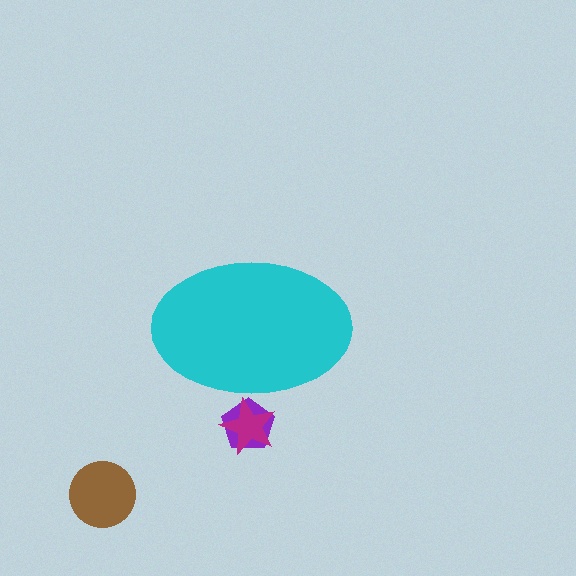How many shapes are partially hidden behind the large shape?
2 shapes are partially hidden.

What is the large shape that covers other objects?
A cyan ellipse.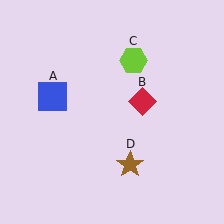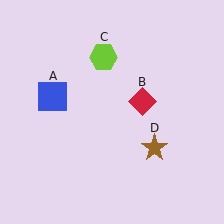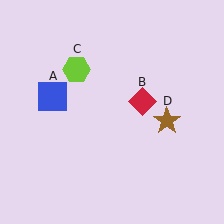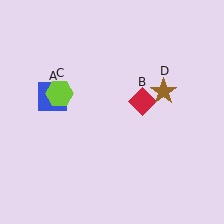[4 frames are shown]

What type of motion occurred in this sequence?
The lime hexagon (object C), brown star (object D) rotated counterclockwise around the center of the scene.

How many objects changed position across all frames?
2 objects changed position: lime hexagon (object C), brown star (object D).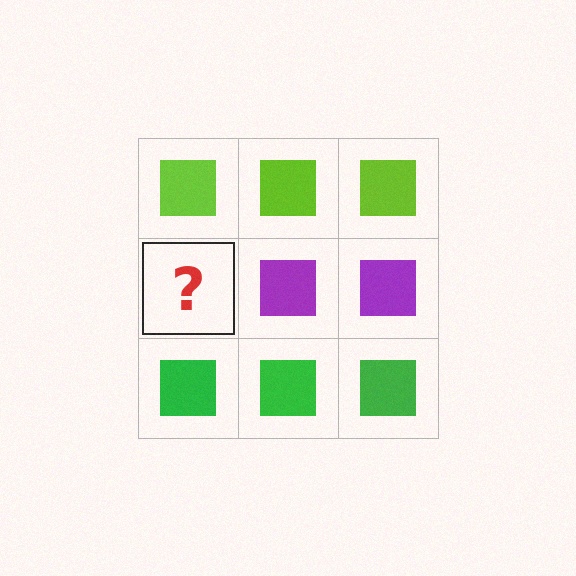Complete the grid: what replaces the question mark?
The question mark should be replaced with a purple square.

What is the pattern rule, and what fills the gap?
The rule is that each row has a consistent color. The gap should be filled with a purple square.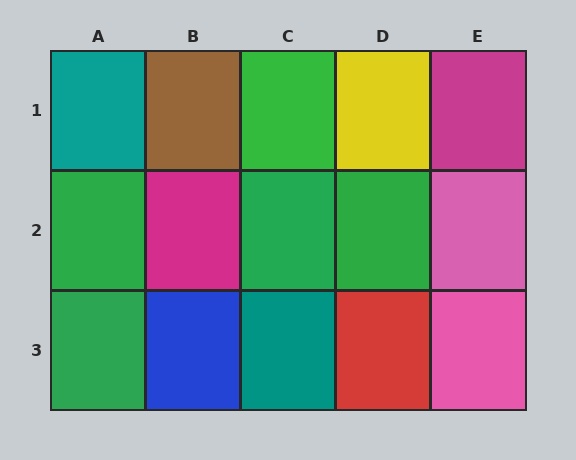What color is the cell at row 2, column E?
Pink.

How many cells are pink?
2 cells are pink.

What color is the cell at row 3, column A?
Green.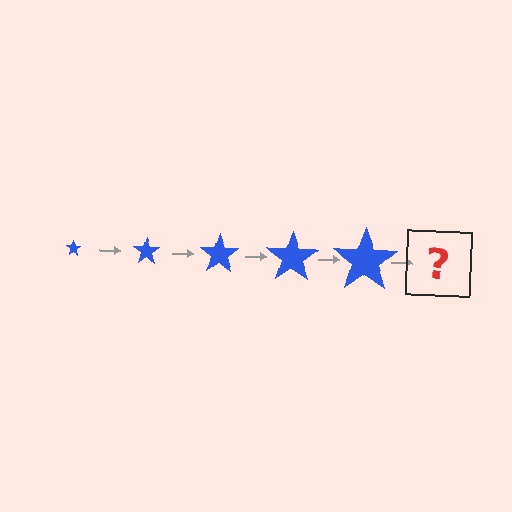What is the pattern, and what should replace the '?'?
The pattern is that the star gets progressively larger each step. The '?' should be a blue star, larger than the previous one.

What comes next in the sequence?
The next element should be a blue star, larger than the previous one.